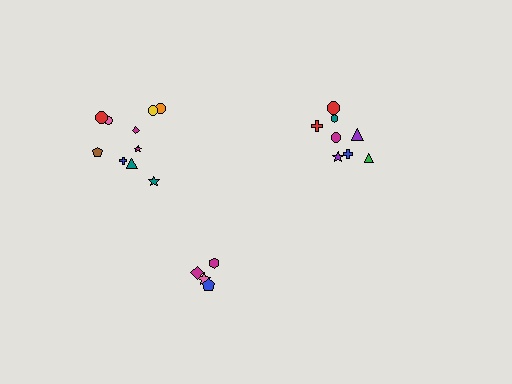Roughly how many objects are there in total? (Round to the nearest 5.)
Roughly 20 objects in total.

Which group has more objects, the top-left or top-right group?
The top-left group.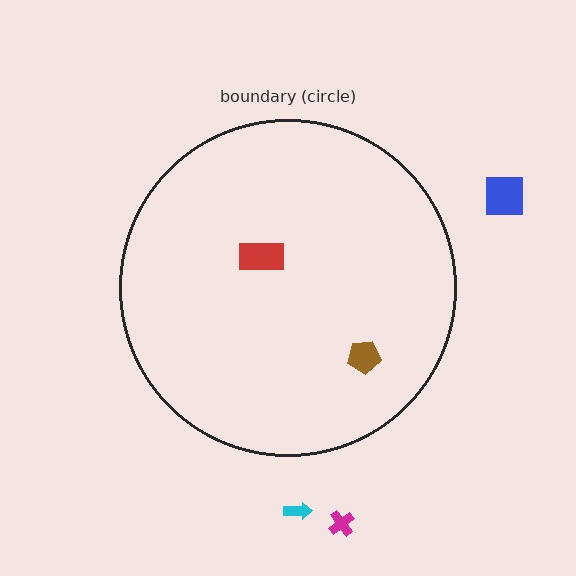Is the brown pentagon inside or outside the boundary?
Inside.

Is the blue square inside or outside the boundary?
Outside.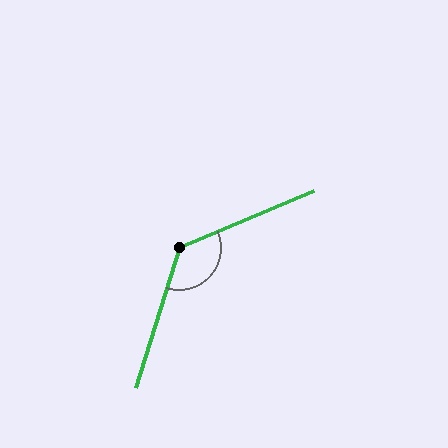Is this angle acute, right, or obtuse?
It is obtuse.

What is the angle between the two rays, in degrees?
Approximately 130 degrees.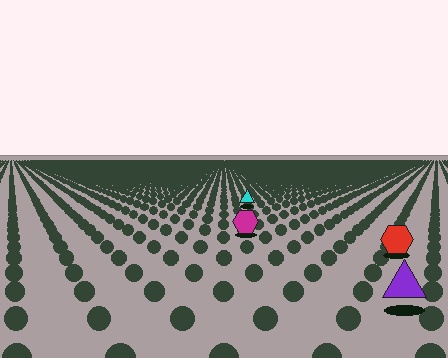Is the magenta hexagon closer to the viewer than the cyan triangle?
Yes. The magenta hexagon is closer — you can tell from the texture gradient: the ground texture is coarser near it.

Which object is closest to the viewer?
The purple triangle is closest. The texture marks near it are larger and more spread out.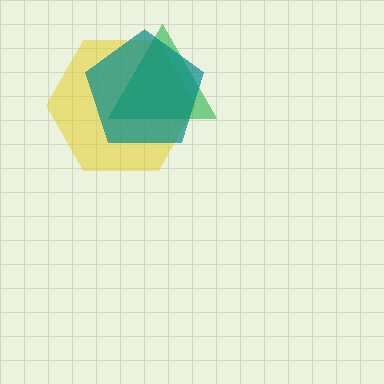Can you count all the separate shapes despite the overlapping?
Yes, there are 3 separate shapes.